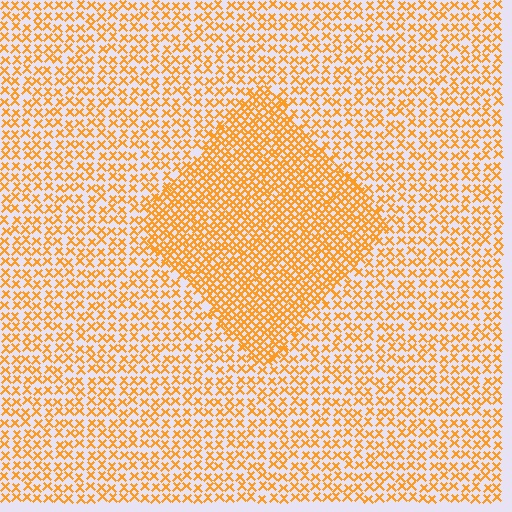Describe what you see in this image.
The image contains small orange elements arranged at two different densities. A diamond-shaped region is visible where the elements are more densely packed than the surrounding area.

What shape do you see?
I see a diamond.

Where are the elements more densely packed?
The elements are more densely packed inside the diamond boundary.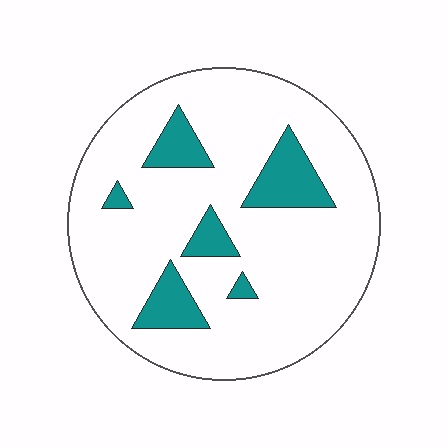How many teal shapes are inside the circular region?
6.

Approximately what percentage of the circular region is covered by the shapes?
Approximately 15%.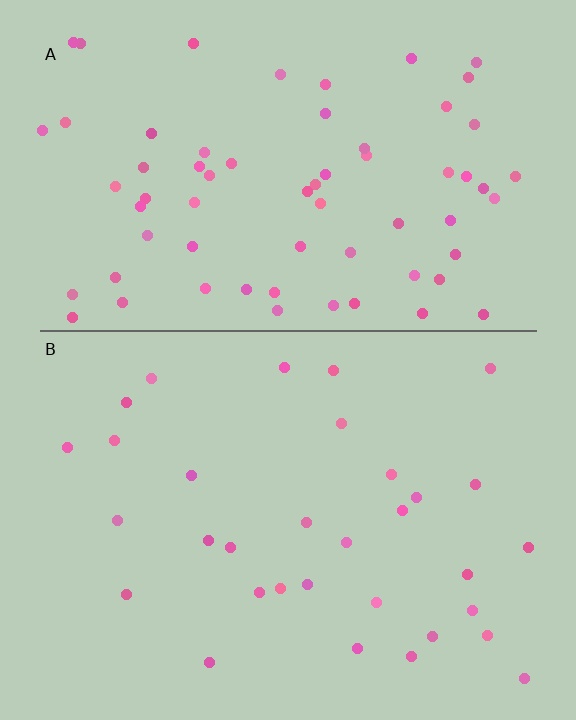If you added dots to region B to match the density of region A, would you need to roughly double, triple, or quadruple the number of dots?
Approximately double.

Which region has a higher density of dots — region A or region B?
A (the top).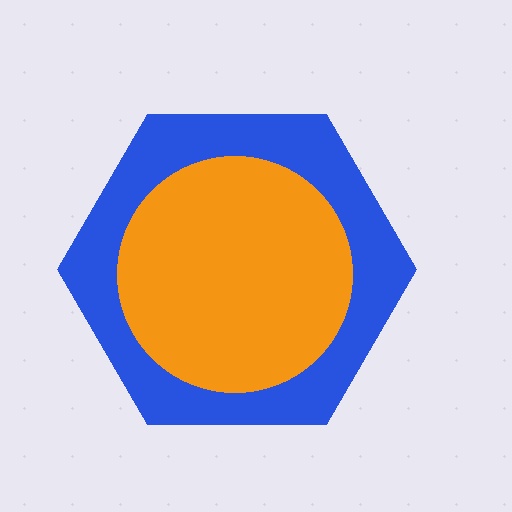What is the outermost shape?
The blue hexagon.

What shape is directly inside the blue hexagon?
The orange circle.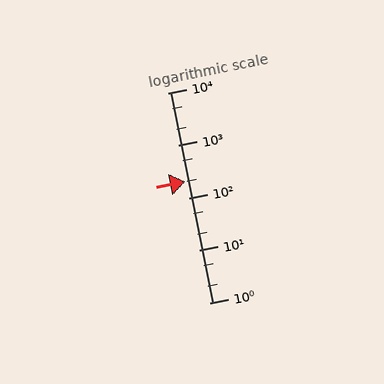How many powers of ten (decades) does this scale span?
The scale spans 4 decades, from 1 to 10000.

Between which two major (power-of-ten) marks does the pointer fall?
The pointer is between 100 and 1000.